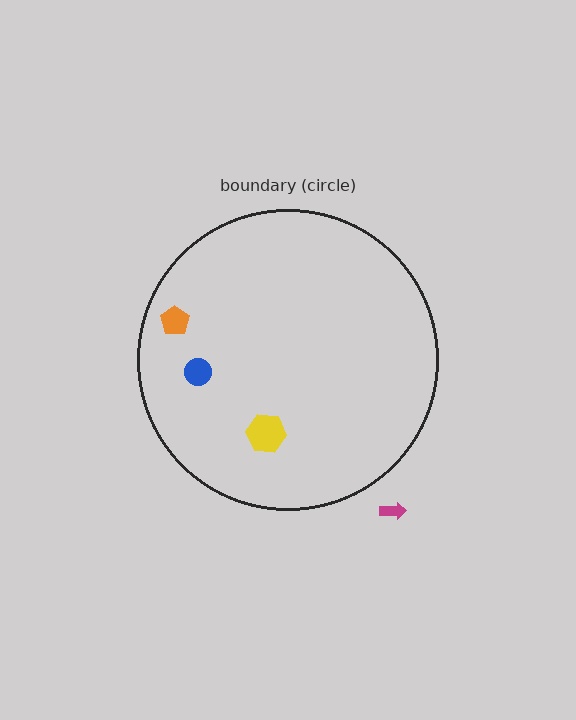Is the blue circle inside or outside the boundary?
Inside.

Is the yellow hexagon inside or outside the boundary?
Inside.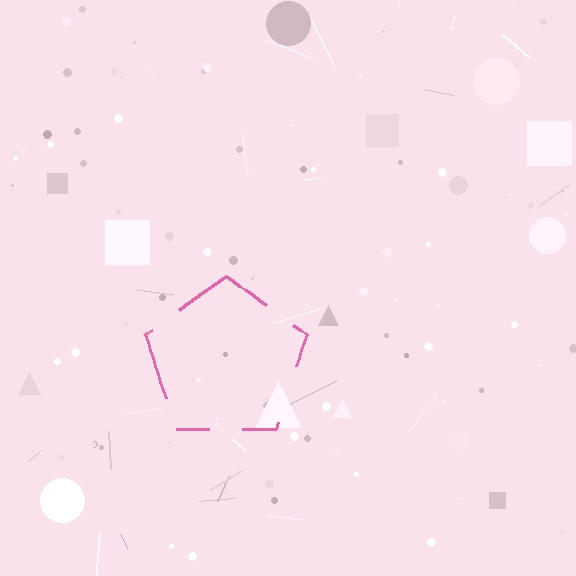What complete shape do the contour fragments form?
The contour fragments form a pentagon.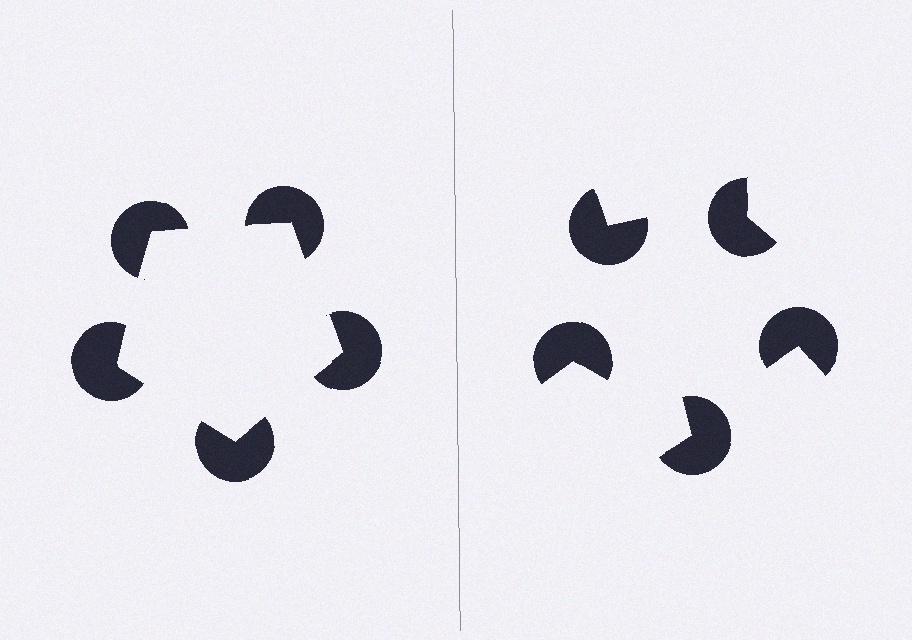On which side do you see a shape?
An illusory pentagon appears on the left side. On the right side the wedge cuts are rotated, so no coherent shape forms.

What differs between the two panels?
The pac-man discs are positioned identically on both sides; only the wedge orientations differ. On the left they align to a pentagon; on the right they are misaligned.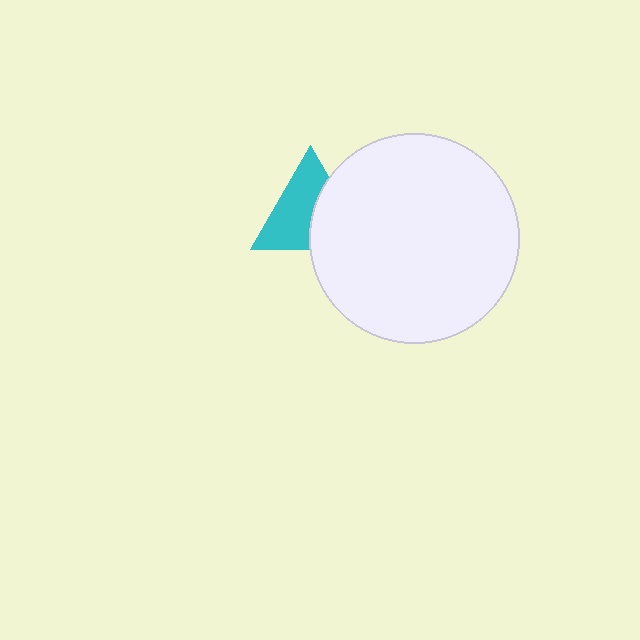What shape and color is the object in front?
The object in front is a white circle.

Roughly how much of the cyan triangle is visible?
About half of it is visible (roughly 59%).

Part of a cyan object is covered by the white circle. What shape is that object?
It is a triangle.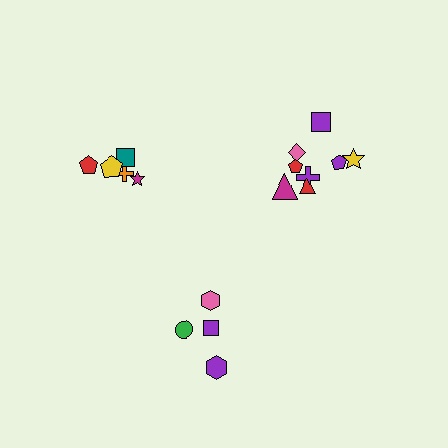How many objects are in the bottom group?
There are 4 objects.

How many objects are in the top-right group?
There are 8 objects.